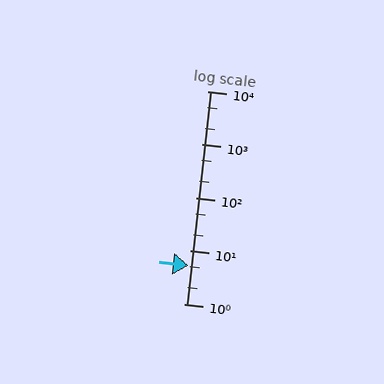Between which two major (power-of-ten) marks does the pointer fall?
The pointer is between 1 and 10.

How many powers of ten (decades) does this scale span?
The scale spans 4 decades, from 1 to 10000.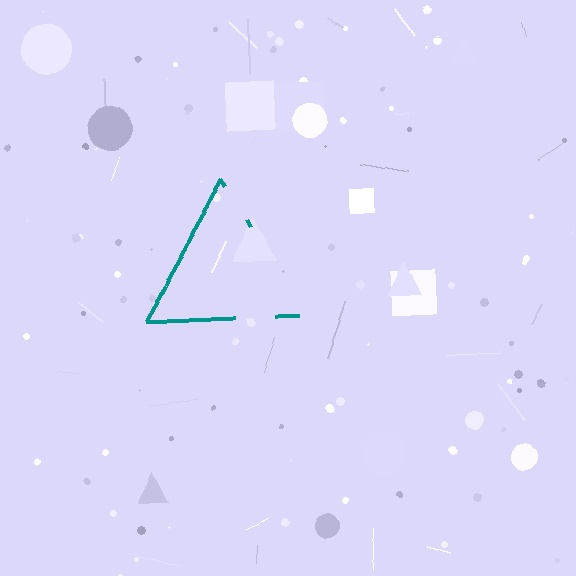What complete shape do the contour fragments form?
The contour fragments form a triangle.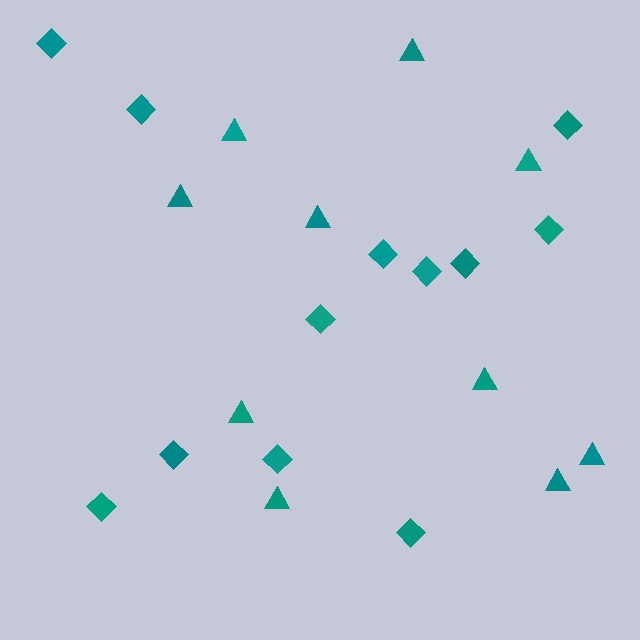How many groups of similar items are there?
There are 2 groups: one group of diamonds (12) and one group of triangles (10).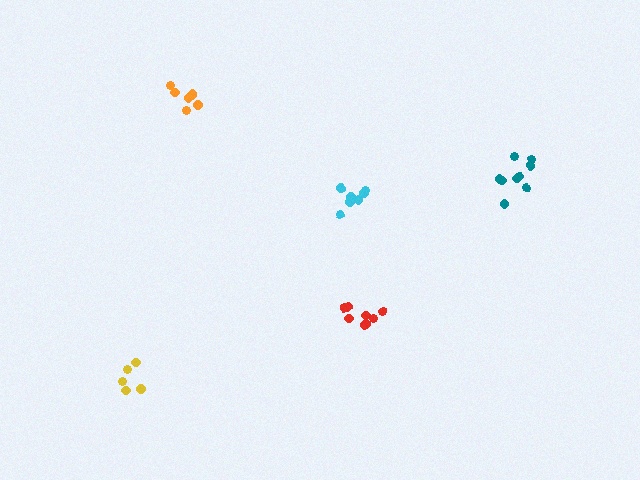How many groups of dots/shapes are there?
There are 5 groups.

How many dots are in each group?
Group 1: 8 dots, Group 2: 5 dots, Group 3: 9 dots, Group 4: 9 dots, Group 5: 7 dots (38 total).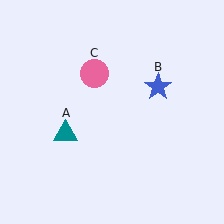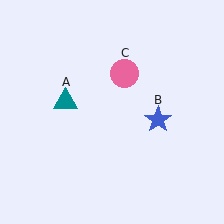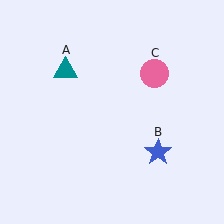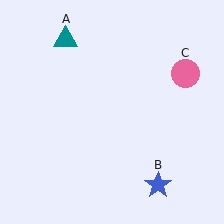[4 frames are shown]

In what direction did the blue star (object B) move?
The blue star (object B) moved down.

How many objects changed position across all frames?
3 objects changed position: teal triangle (object A), blue star (object B), pink circle (object C).